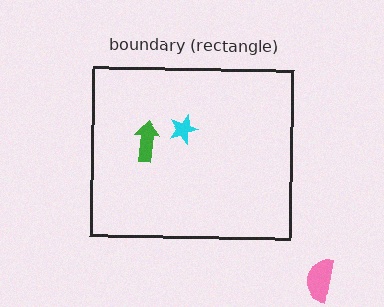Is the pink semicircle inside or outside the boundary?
Outside.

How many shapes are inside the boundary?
2 inside, 1 outside.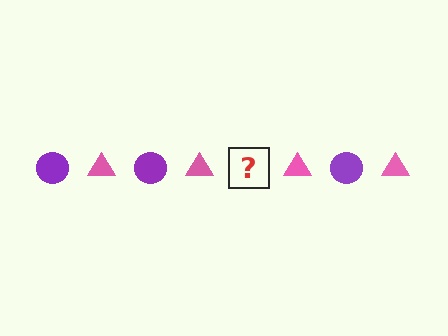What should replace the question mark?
The question mark should be replaced with a purple circle.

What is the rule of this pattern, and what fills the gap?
The rule is that the pattern alternates between purple circle and pink triangle. The gap should be filled with a purple circle.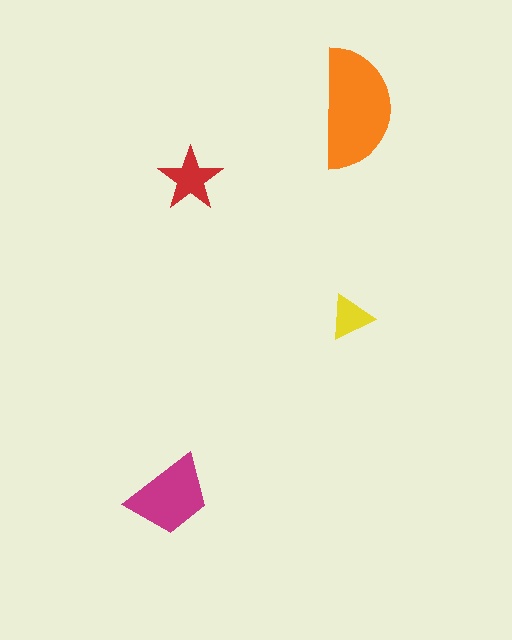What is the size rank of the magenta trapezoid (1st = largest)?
2nd.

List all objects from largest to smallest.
The orange semicircle, the magenta trapezoid, the red star, the yellow triangle.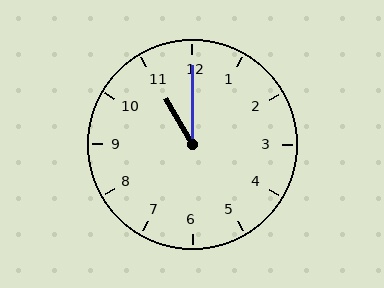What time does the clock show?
11:00.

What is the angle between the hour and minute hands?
Approximately 30 degrees.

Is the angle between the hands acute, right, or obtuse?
It is acute.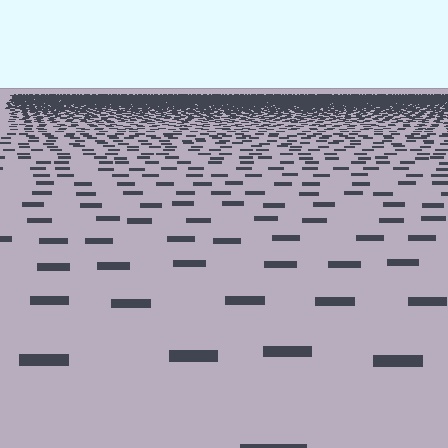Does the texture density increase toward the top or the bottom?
Density increases toward the top.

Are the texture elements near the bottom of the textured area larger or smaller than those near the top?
Larger. Near the bottom, elements are closer to the viewer and appear at a bigger on-screen size.